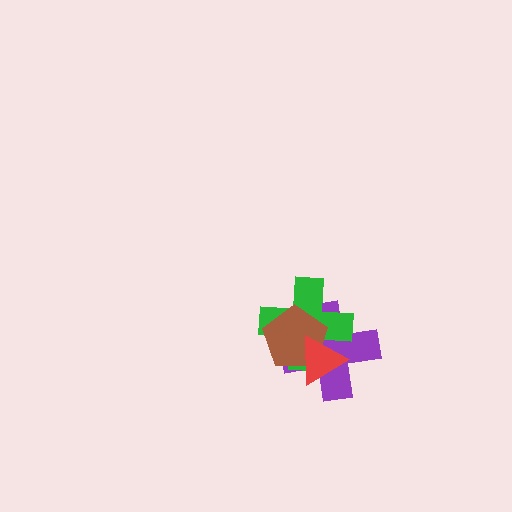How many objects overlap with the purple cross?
3 objects overlap with the purple cross.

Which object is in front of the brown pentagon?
The red triangle is in front of the brown pentagon.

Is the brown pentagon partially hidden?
Yes, it is partially covered by another shape.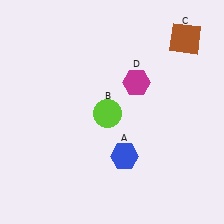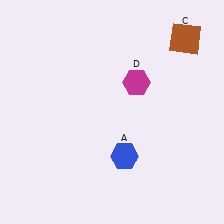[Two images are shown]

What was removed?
The lime circle (B) was removed in Image 2.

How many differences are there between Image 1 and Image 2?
There is 1 difference between the two images.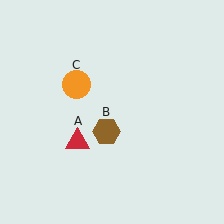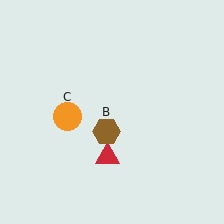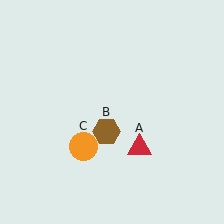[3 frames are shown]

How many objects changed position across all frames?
2 objects changed position: red triangle (object A), orange circle (object C).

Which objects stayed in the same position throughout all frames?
Brown hexagon (object B) remained stationary.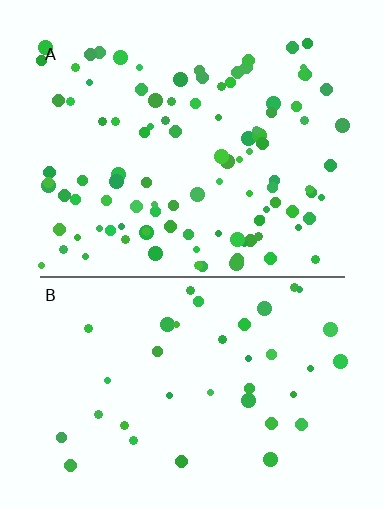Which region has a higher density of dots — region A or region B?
A (the top).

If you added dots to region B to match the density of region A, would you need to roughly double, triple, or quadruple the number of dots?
Approximately triple.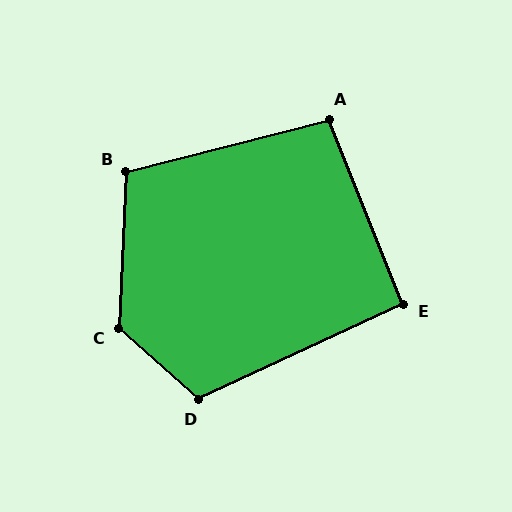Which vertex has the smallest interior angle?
E, at approximately 93 degrees.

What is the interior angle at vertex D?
Approximately 113 degrees (obtuse).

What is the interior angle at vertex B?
Approximately 107 degrees (obtuse).